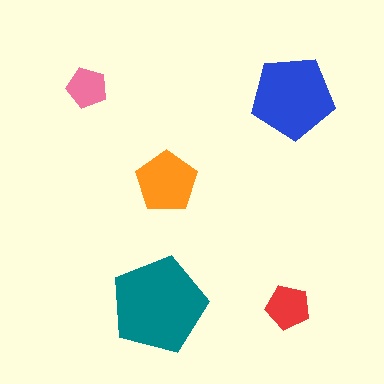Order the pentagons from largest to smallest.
the teal one, the blue one, the orange one, the red one, the pink one.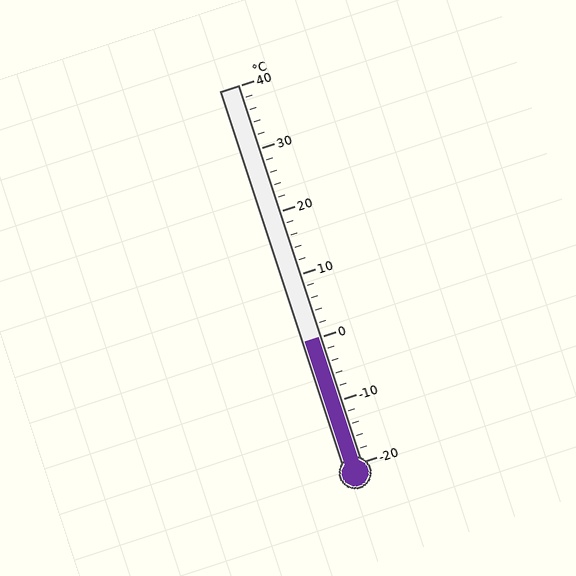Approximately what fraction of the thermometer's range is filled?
The thermometer is filled to approximately 35% of its range.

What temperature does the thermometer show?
The thermometer shows approximately 0°C.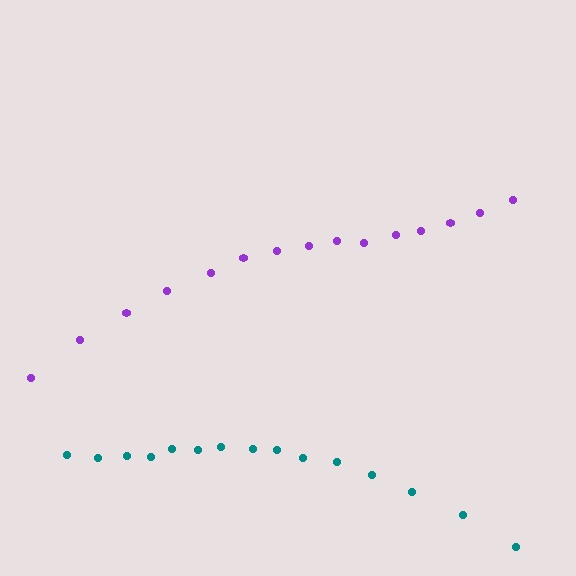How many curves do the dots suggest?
There are 2 distinct paths.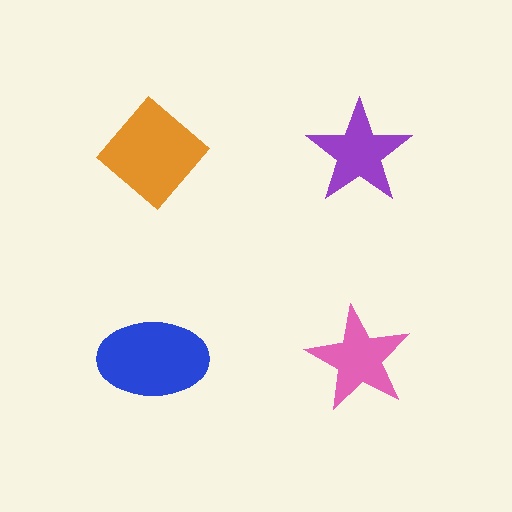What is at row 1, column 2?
A purple star.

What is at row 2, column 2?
A pink star.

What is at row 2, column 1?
A blue ellipse.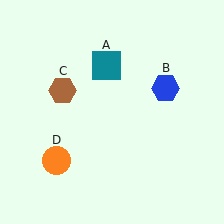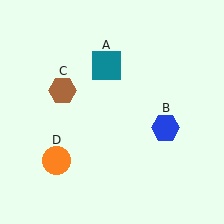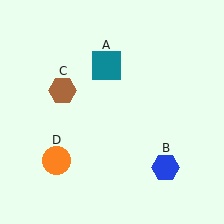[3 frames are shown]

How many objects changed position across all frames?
1 object changed position: blue hexagon (object B).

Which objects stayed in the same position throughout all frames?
Teal square (object A) and brown hexagon (object C) and orange circle (object D) remained stationary.